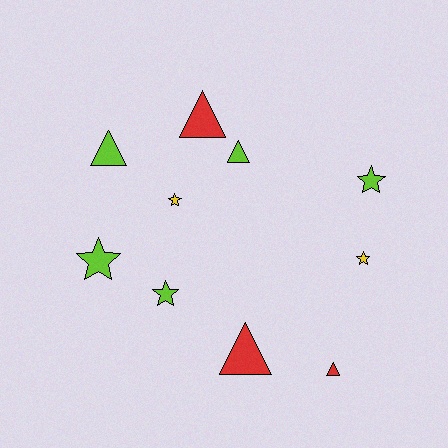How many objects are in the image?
There are 10 objects.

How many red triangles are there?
There are 3 red triangles.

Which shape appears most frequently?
Triangle, with 5 objects.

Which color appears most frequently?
Lime, with 5 objects.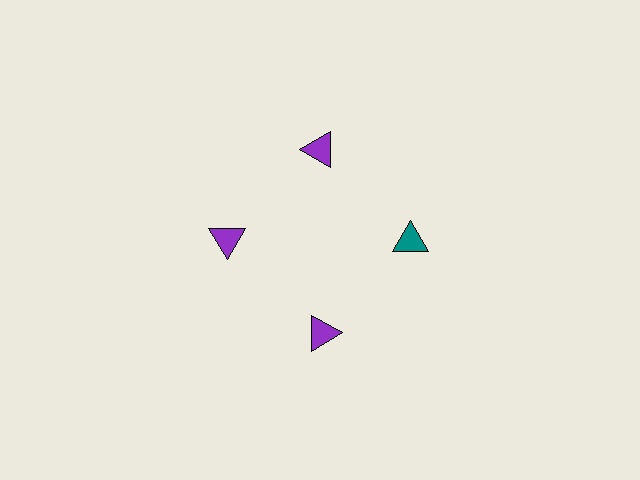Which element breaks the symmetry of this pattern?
The teal triangle at roughly the 3 o'clock position breaks the symmetry. All other shapes are purple triangles.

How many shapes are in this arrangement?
There are 4 shapes arranged in a ring pattern.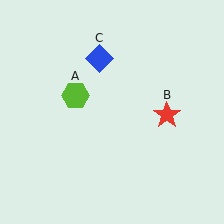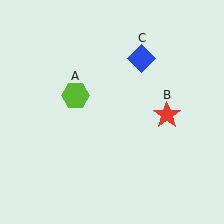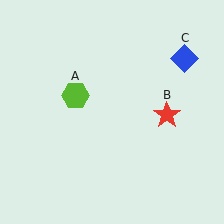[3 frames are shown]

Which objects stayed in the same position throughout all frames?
Lime hexagon (object A) and red star (object B) remained stationary.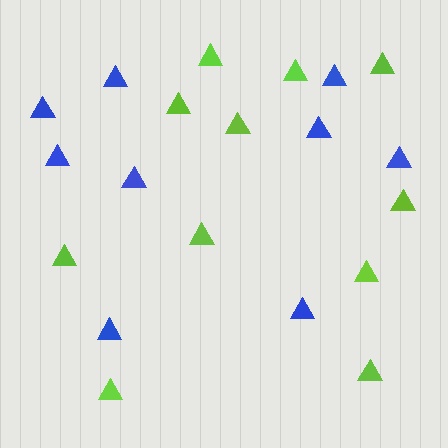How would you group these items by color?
There are 2 groups: one group of lime triangles (11) and one group of blue triangles (9).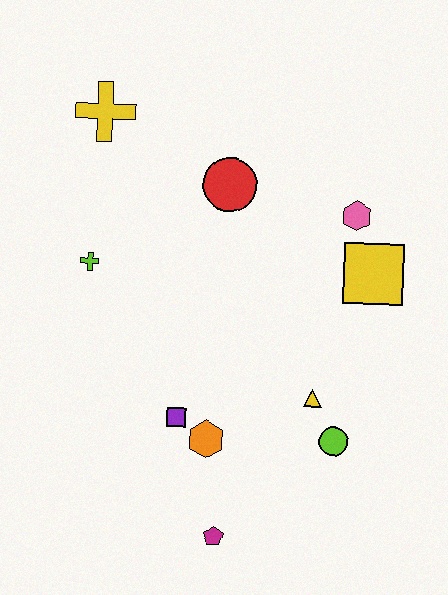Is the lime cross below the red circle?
Yes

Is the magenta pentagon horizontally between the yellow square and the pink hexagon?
No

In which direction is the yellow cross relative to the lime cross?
The yellow cross is above the lime cross.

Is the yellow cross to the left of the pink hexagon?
Yes